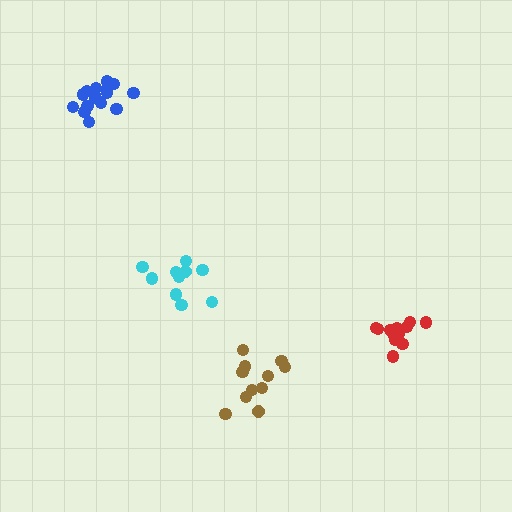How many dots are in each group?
Group 1: 10 dots, Group 2: 16 dots, Group 3: 11 dots, Group 4: 13 dots (50 total).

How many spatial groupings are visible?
There are 4 spatial groupings.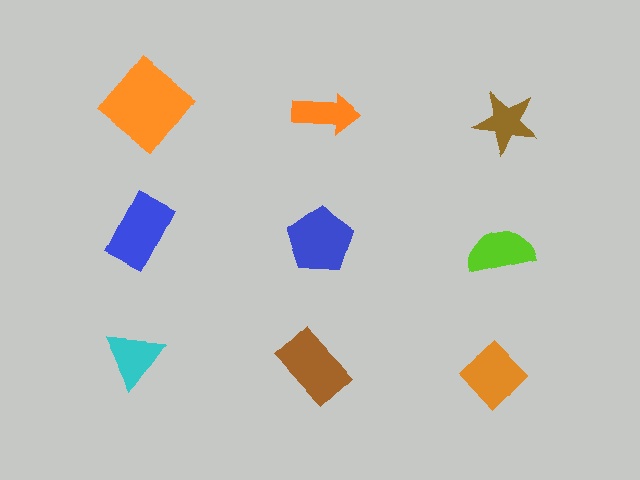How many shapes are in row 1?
3 shapes.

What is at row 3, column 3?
An orange diamond.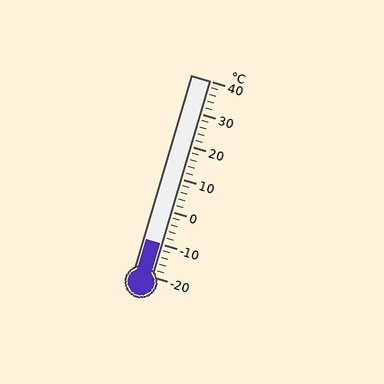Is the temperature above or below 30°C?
The temperature is below 30°C.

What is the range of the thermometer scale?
The thermometer scale ranges from -20°C to 40°C.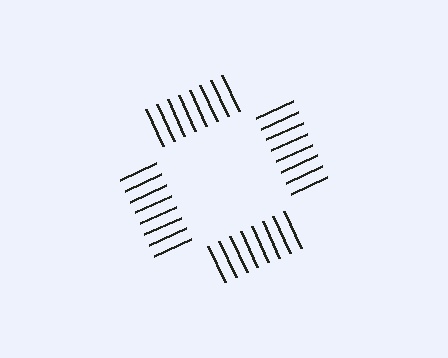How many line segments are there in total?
32 — 8 along each of the 4 edges.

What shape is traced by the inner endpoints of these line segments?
An illusory square — the line segments terminate on its edges but no continuous stroke is drawn.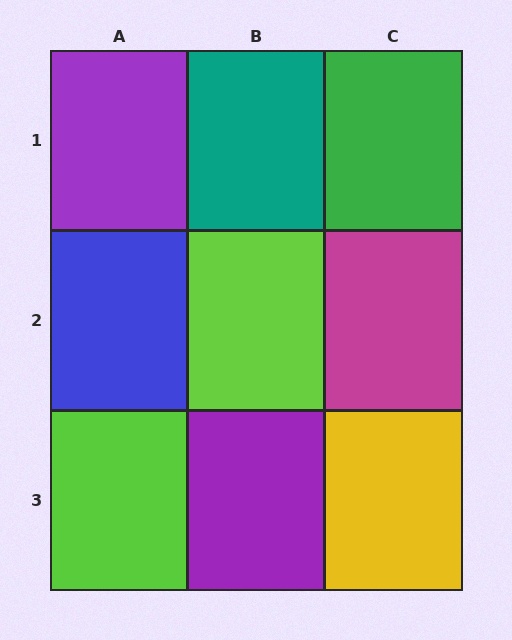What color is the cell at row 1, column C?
Green.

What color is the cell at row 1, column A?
Purple.